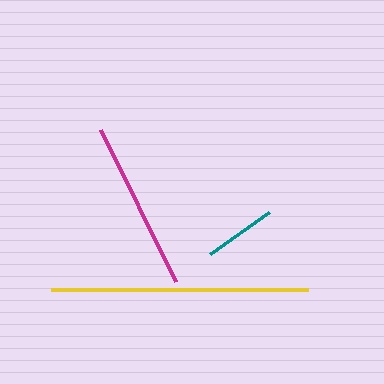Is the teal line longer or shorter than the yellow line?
The yellow line is longer than the teal line.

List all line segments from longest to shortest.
From longest to shortest: yellow, magenta, teal.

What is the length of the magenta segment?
The magenta segment is approximately 169 pixels long.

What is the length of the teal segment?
The teal segment is approximately 72 pixels long.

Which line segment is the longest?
The yellow line is the longest at approximately 257 pixels.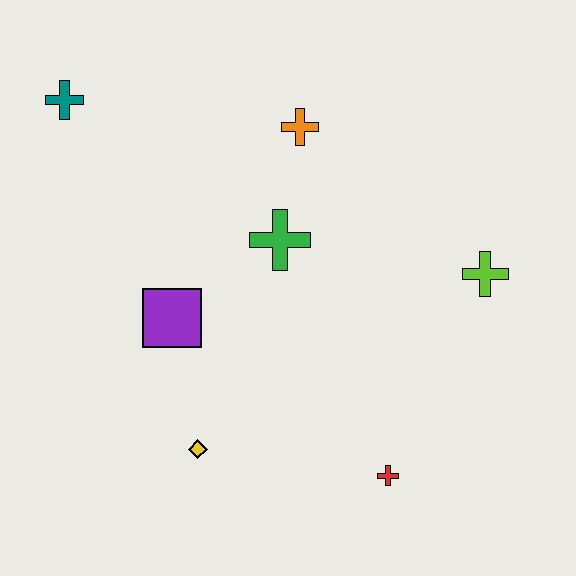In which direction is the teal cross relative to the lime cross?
The teal cross is to the left of the lime cross.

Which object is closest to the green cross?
The orange cross is closest to the green cross.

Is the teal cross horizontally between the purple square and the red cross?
No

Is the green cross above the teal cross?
No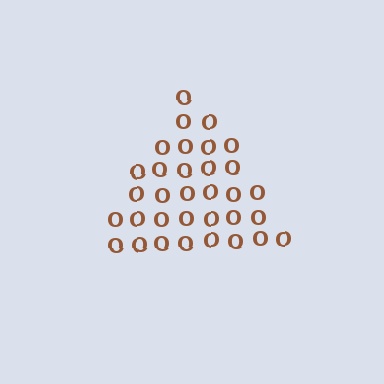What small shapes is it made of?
It is made of small letter O's.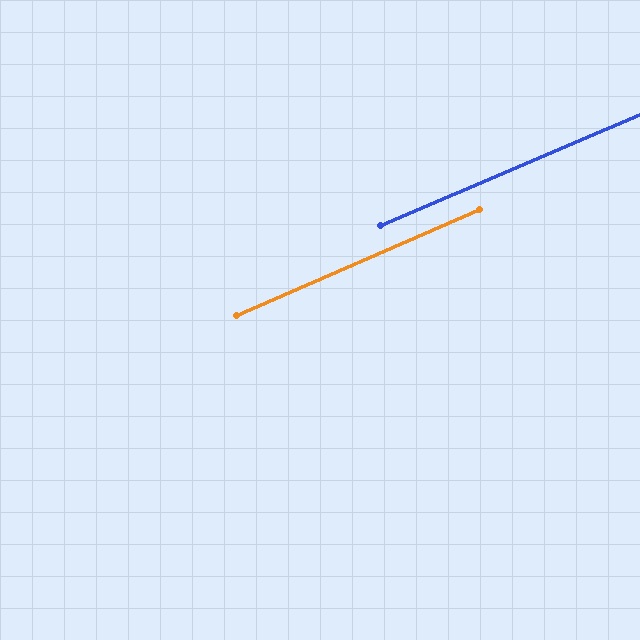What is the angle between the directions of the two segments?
Approximately 0 degrees.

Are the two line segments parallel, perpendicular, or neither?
Parallel — their directions differ by only 0.4°.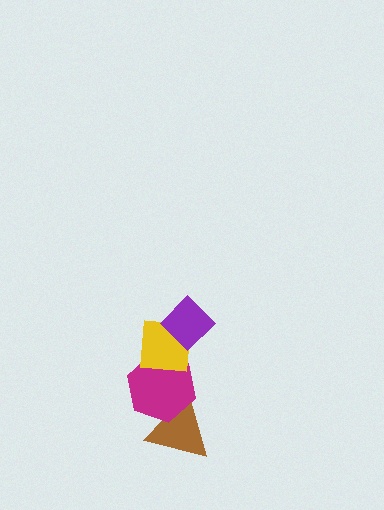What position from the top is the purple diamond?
The purple diamond is 1st from the top.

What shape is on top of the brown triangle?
The magenta hexagon is on top of the brown triangle.